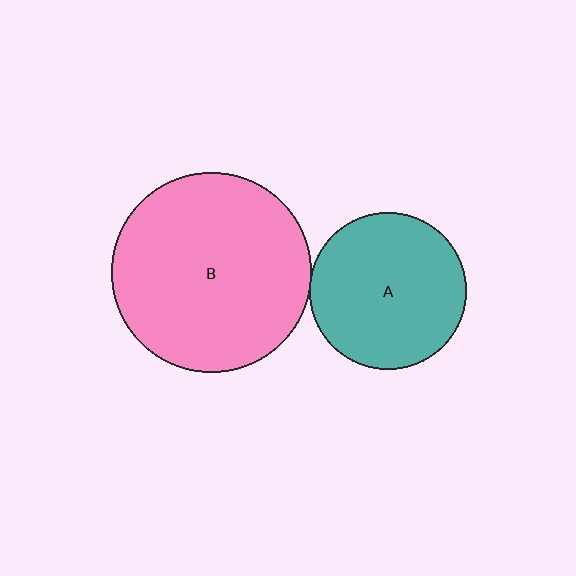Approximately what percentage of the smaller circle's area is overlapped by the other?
Approximately 5%.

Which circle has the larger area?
Circle B (pink).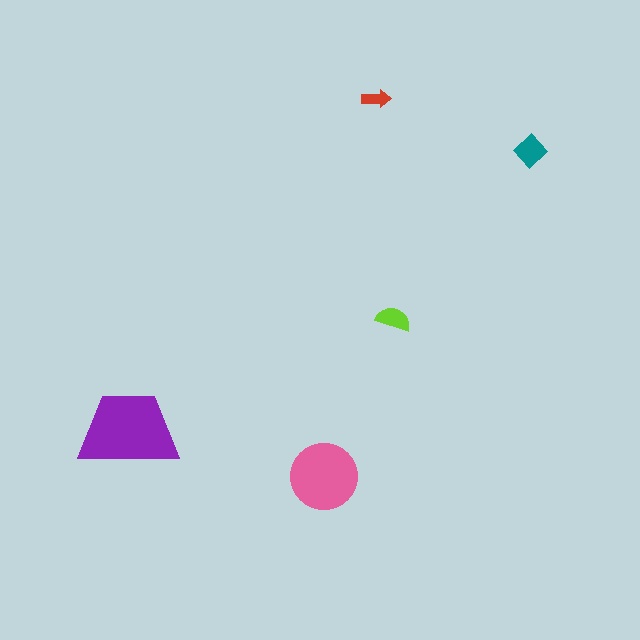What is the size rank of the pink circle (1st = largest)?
2nd.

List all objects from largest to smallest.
The purple trapezoid, the pink circle, the teal diamond, the lime semicircle, the red arrow.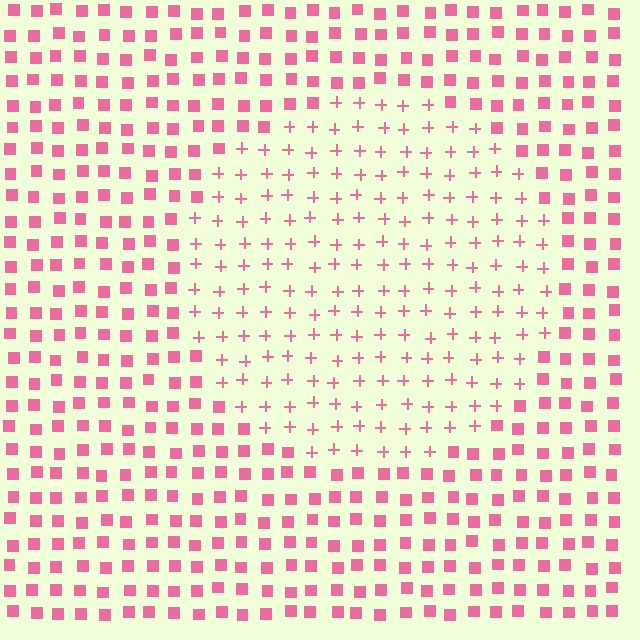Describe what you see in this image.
The image is filled with small pink elements arranged in a uniform grid. A circle-shaped region contains plus signs, while the surrounding area contains squares. The boundary is defined purely by the change in element shape.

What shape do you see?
I see a circle.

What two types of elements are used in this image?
The image uses plus signs inside the circle region and squares outside it.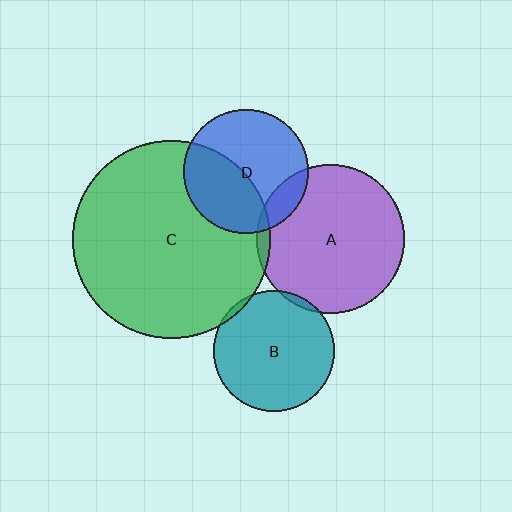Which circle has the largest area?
Circle C (green).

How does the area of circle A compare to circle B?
Approximately 1.5 times.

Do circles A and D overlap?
Yes.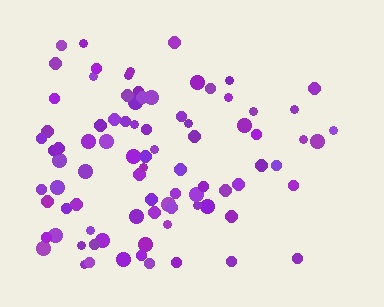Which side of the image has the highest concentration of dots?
The left.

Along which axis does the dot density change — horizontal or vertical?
Horizontal.